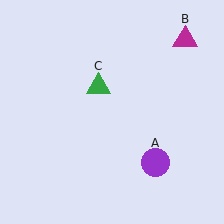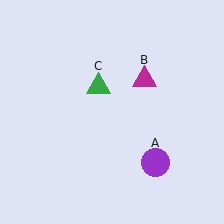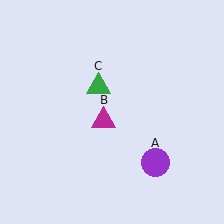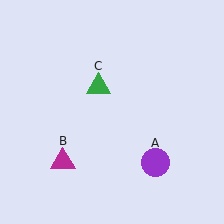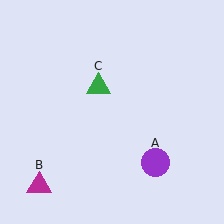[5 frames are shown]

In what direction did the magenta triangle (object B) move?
The magenta triangle (object B) moved down and to the left.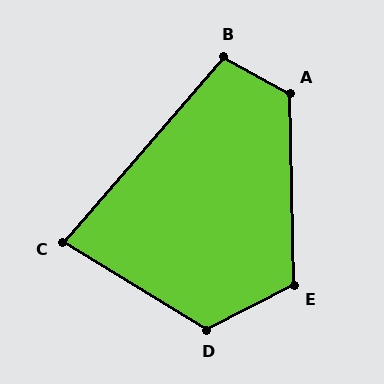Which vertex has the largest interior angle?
D, at approximately 122 degrees.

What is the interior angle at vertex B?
Approximately 102 degrees (obtuse).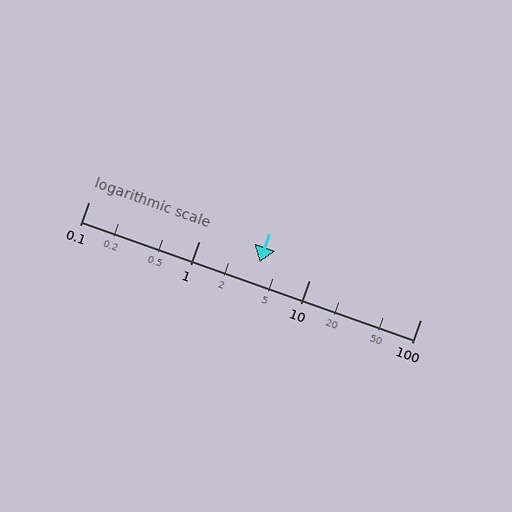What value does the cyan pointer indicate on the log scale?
The pointer indicates approximately 3.5.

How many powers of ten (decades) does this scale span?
The scale spans 3 decades, from 0.1 to 100.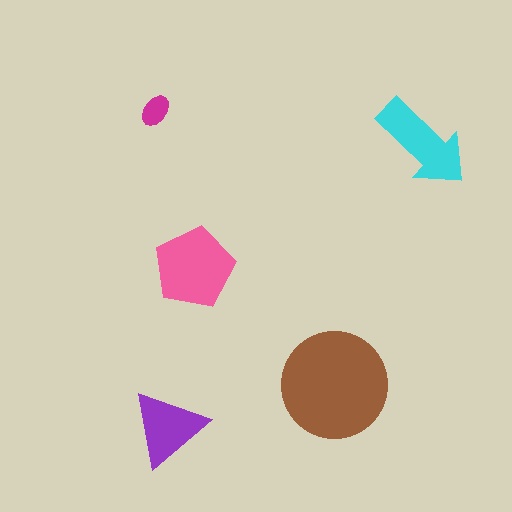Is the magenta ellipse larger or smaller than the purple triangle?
Smaller.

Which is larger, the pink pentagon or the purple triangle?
The pink pentagon.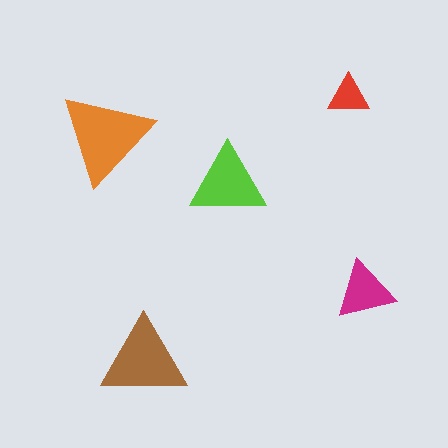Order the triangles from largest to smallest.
the orange one, the brown one, the lime one, the magenta one, the red one.